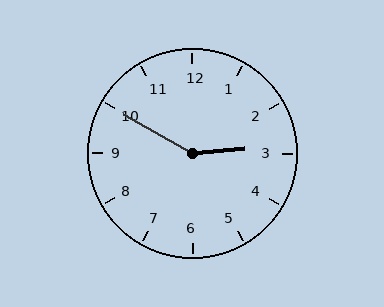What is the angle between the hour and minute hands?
Approximately 145 degrees.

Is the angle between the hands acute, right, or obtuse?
It is obtuse.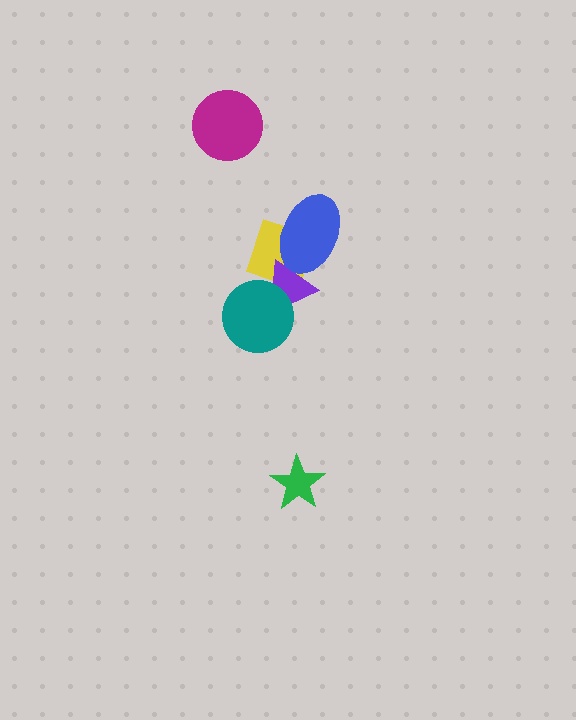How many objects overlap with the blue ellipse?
2 objects overlap with the blue ellipse.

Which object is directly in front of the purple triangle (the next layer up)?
The blue ellipse is directly in front of the purple triangle.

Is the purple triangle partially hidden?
Yes, it is partially covered by another shape.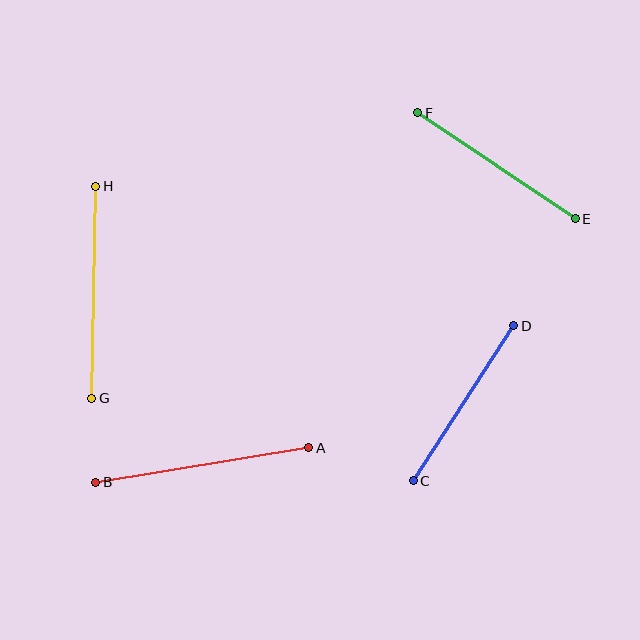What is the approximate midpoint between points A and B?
The midpoint is at approximately (202, 465) pixels.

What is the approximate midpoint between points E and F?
The midpoint is at approximately (496, 166) pixels.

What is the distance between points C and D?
The distance is approximately 185 pixels.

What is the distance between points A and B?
The distance is approximately 216 pixels.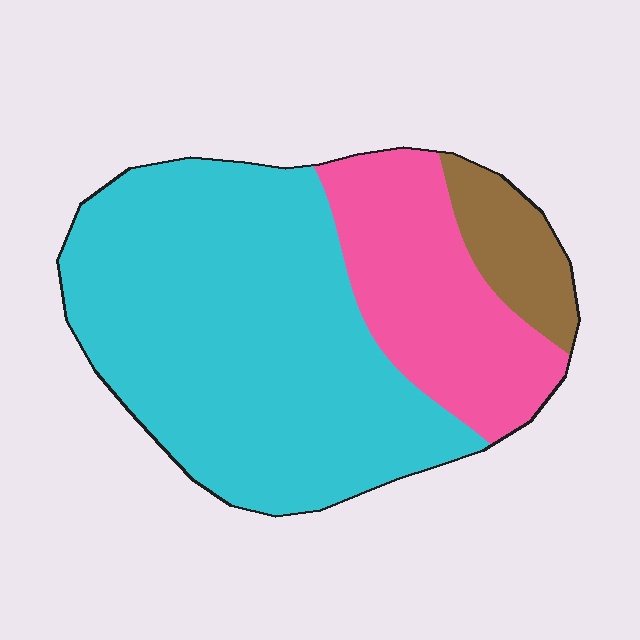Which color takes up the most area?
Cyan, at roughly 65%.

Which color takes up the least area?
Brown, at roughly 10%.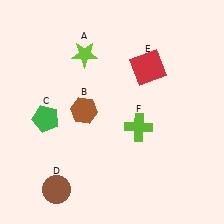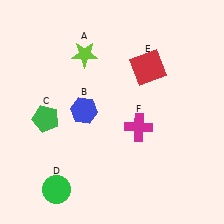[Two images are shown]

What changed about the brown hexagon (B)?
In Image 1, B is brown. In Image 2, it changed to blue.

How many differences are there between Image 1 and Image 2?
There are 3 differences between the two images.